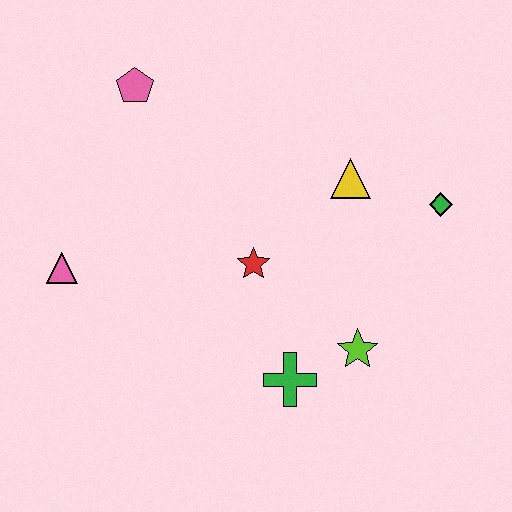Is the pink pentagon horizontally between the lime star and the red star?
No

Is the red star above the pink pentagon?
No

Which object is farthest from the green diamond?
The pink triangle is farthest from the green diamond.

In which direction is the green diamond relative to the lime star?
The green diamond is above the lime star.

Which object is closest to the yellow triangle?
The green diamond is closest to the yellow triangle.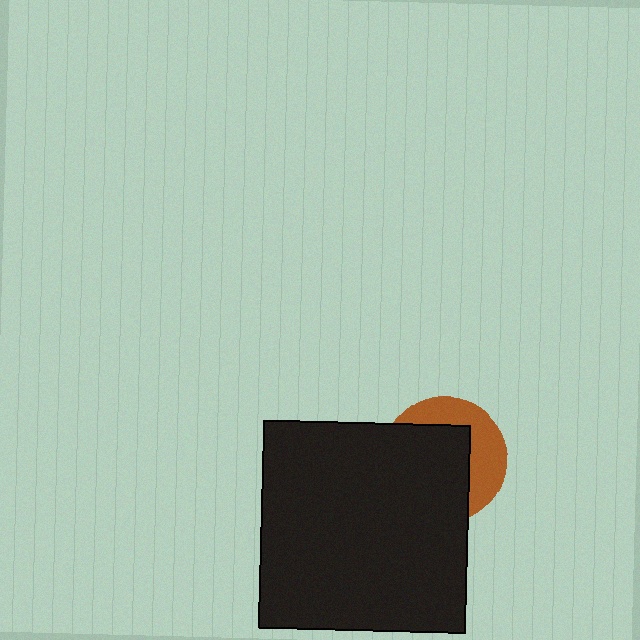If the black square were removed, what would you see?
You would see the complete brown circle.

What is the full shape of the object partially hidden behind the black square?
The partially hidden object is a brown circle.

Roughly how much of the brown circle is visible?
A small part of it is visible (roughly 39%).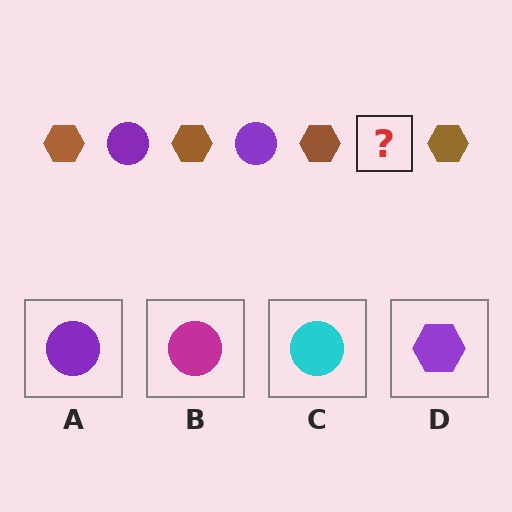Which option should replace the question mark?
Option A.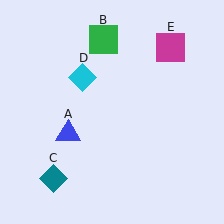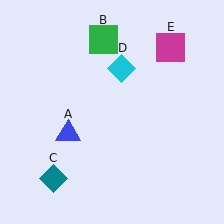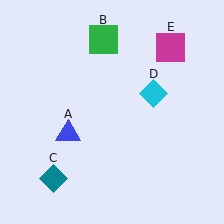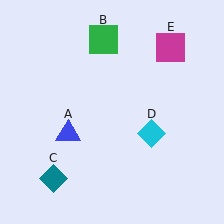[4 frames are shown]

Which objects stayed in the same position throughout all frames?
Blue triangle (object A) and green square (object B) and teal diamond (object C) and magenta square (object E) remained stationary.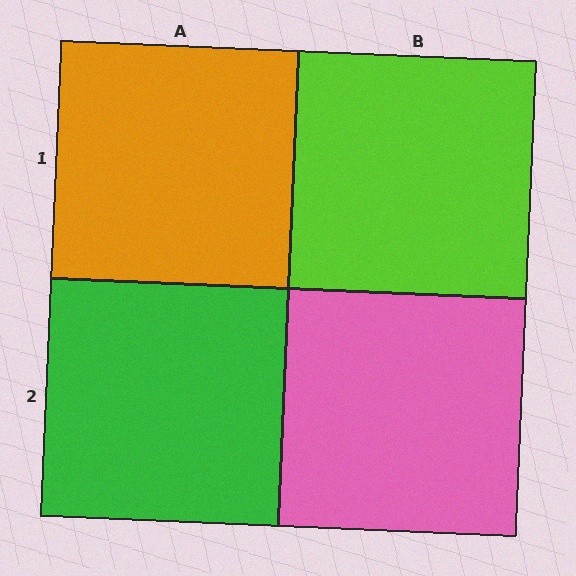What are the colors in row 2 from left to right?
Green, pink.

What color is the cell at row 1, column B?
Lime.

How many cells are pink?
1 cell is pink.